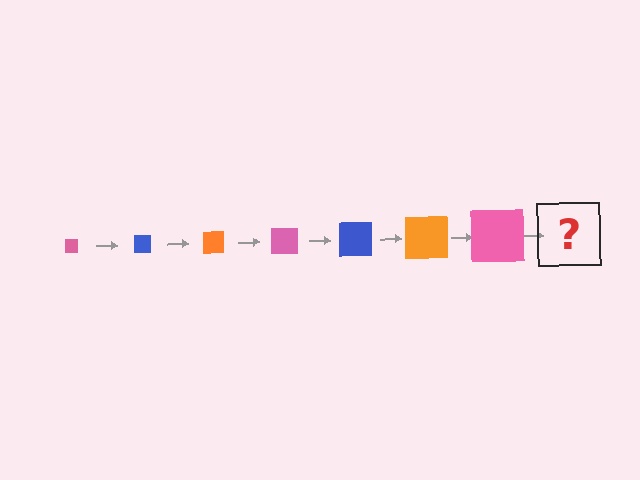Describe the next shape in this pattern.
It should be a blue square, larger than the previous one.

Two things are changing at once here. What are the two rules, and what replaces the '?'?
The two rules are that the square grows larger each step and the color cycles through pink, blue, and orange. The '?' should be a blue square, larger than the previous one.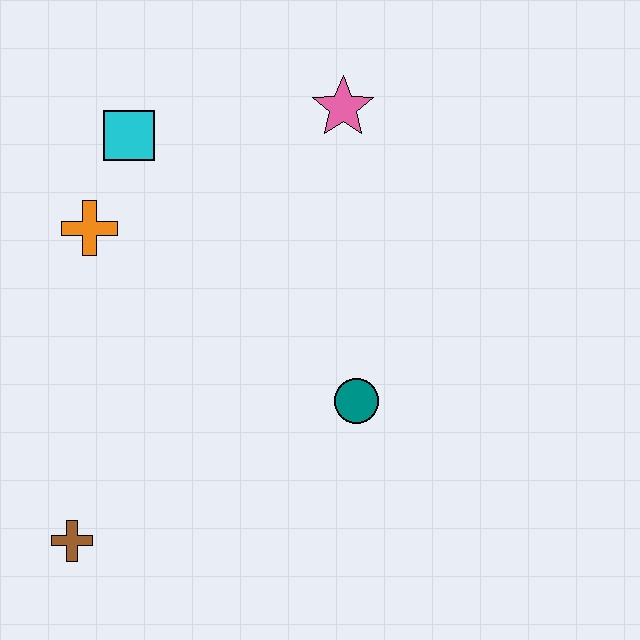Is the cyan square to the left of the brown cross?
No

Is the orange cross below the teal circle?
No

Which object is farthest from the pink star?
The brown cross is farthest from the pink star.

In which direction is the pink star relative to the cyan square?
The pink star is to the right of the cyan square.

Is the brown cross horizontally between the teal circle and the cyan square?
No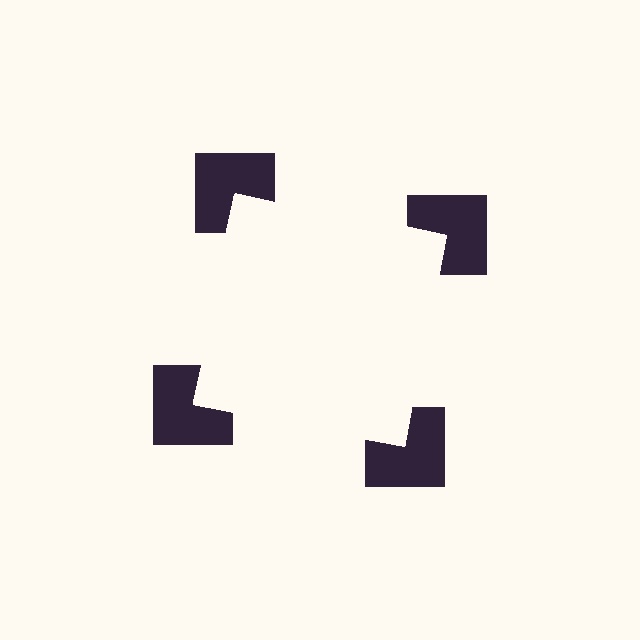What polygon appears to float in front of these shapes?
An illusory square — its edges are inferred from the aligned wedge cuts in the notched squares, not physically drawn.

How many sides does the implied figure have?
4 sides.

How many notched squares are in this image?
There are 4 — one at each vertex of the illusory square.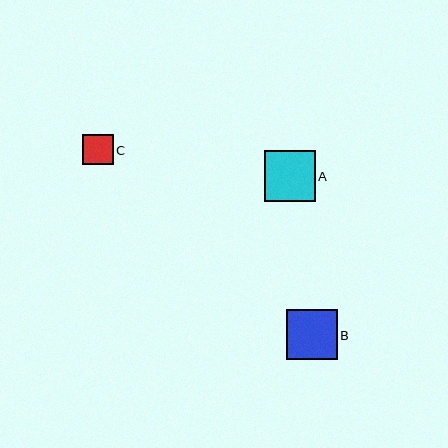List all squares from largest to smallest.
From largest to smallest: A, B, C.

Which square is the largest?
Square A is the largest with a size of approximately 51 pixels.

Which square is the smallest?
Square C is the smallest with a size of approximately 31 pixels.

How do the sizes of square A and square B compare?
Square A and square B are approximately the same size.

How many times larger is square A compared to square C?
Square A is approximately 1.7 times the size of square C.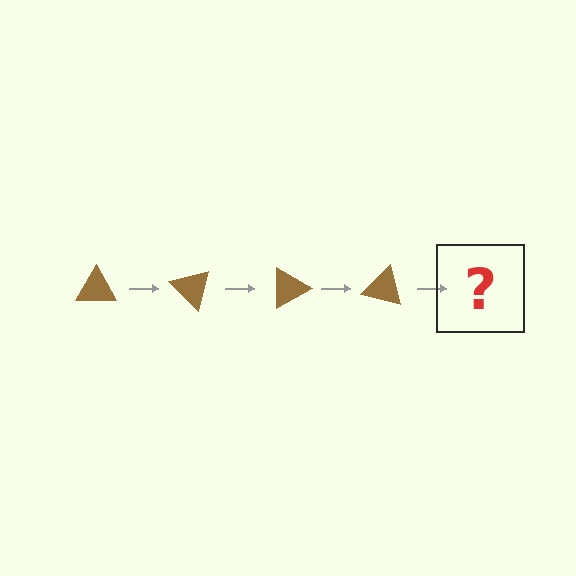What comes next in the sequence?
The next element should be a brown triangle rotated 180 degrees.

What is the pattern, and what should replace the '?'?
The pattern is that the triangle rotates 45 degrees each step. The '?' should be a brown triangle rotated 180 degrees.